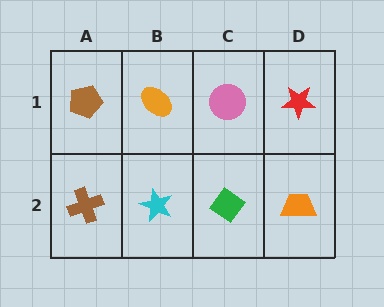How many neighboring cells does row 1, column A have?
2.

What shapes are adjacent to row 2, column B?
An orange ellipse (row 1, column B), a brown cross (row 2, column A), a green diamond (row 2, column C).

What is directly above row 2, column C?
A pink circle.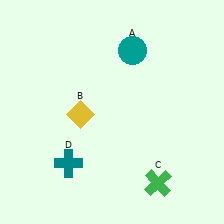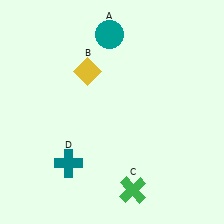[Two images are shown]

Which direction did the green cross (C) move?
The green cross (C) moved left.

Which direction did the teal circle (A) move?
The teal circle (A) moved left.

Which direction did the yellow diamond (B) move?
The yellow diamond (B) moved up.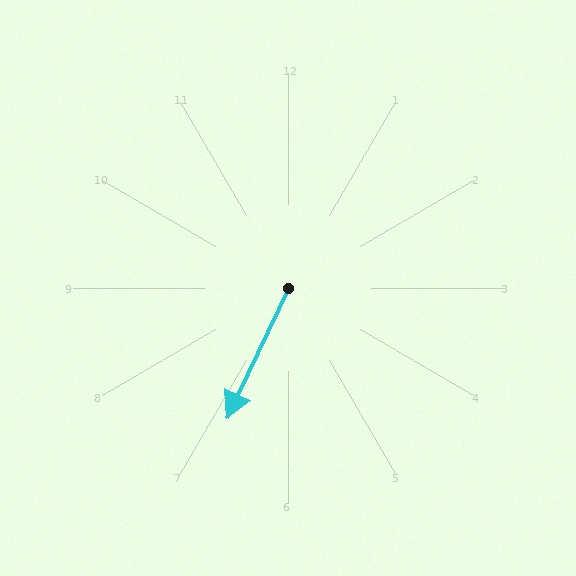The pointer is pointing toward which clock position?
Roughly 7 o'clock.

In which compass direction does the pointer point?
Southwest.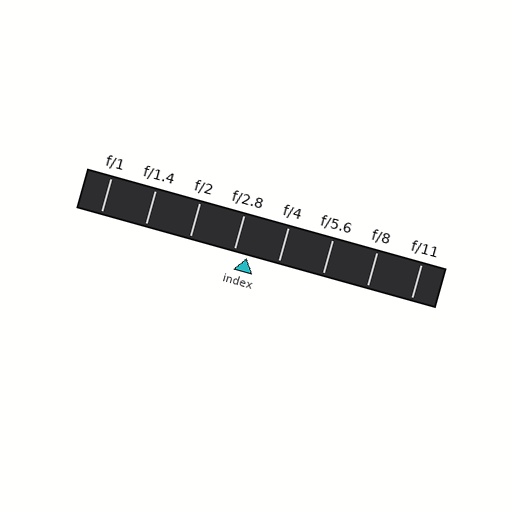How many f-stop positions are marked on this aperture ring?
There are 8 f-stop positions marked.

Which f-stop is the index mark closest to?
The index mark is closest to f/2.8.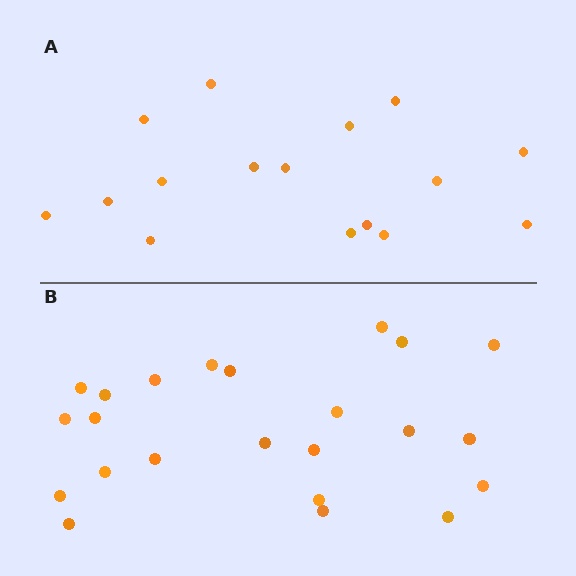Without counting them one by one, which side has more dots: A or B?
Region B (the bottom region) has more dots.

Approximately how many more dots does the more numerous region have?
Region B has roughly 8 or so more dots than region A.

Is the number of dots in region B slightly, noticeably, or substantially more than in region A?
Region B has noticeably more, but not dramatically so. The ratio is roughly 1.4 to 1.